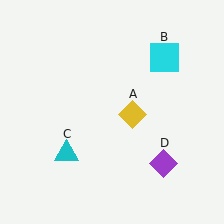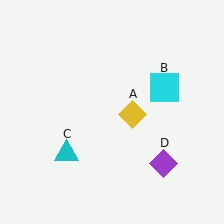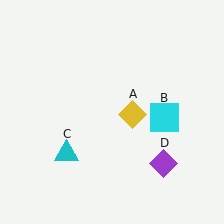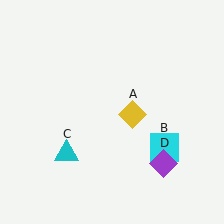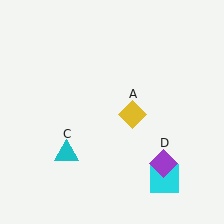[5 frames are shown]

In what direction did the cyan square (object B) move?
The cyan square (object B) moved down.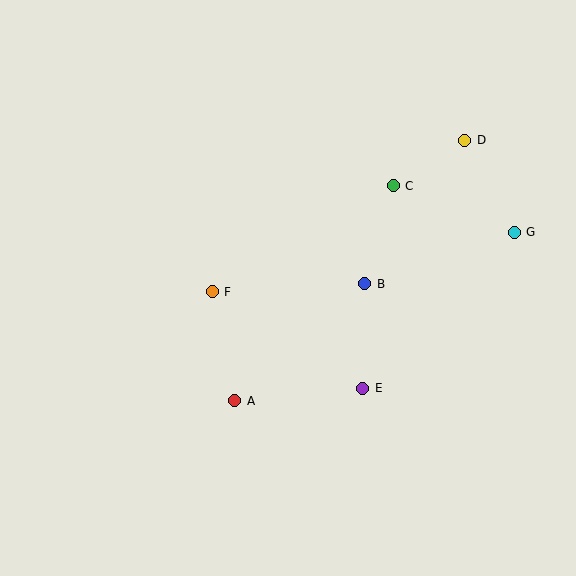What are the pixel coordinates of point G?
Point G is at (514, 232).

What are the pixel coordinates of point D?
Point D is at (465, 140).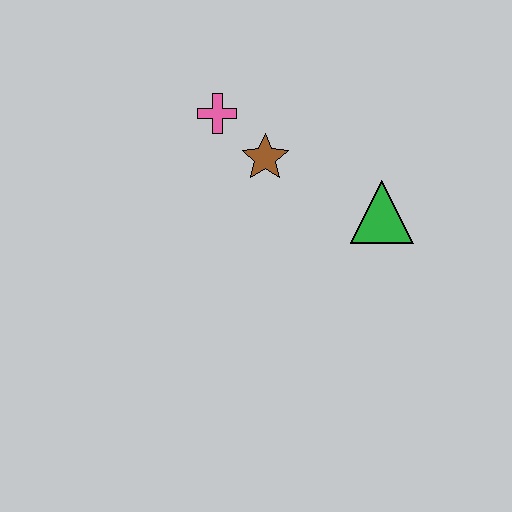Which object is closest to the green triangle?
The brown star is closest to the green triangle.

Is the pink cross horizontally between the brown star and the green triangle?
No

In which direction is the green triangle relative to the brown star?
The green triangle is to the right of the brown star.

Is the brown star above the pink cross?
No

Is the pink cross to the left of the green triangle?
Yes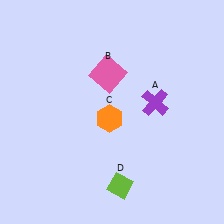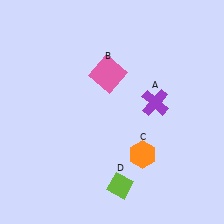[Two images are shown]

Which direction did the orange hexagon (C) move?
The orange hexagon (C) moved down.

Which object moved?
The orange hexagon (C) moved down.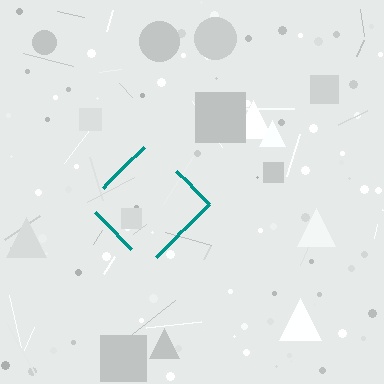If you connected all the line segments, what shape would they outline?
They would outline a diamond.